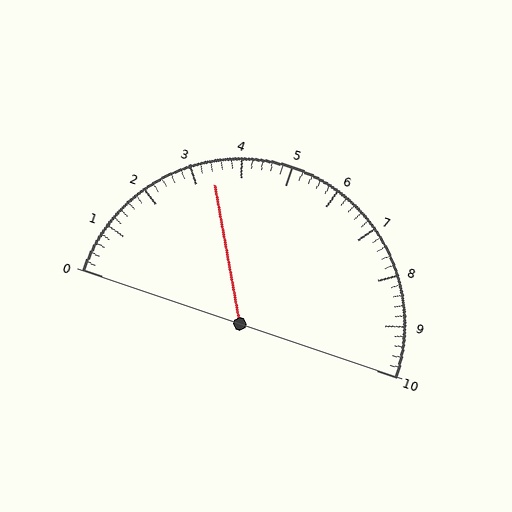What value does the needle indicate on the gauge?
The needle indicates approximately 3.4.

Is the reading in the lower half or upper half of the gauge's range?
The reading is in the lower half of the range (0 to 10).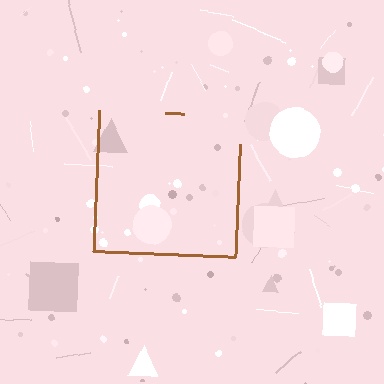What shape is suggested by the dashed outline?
The dashed outline suggests a square.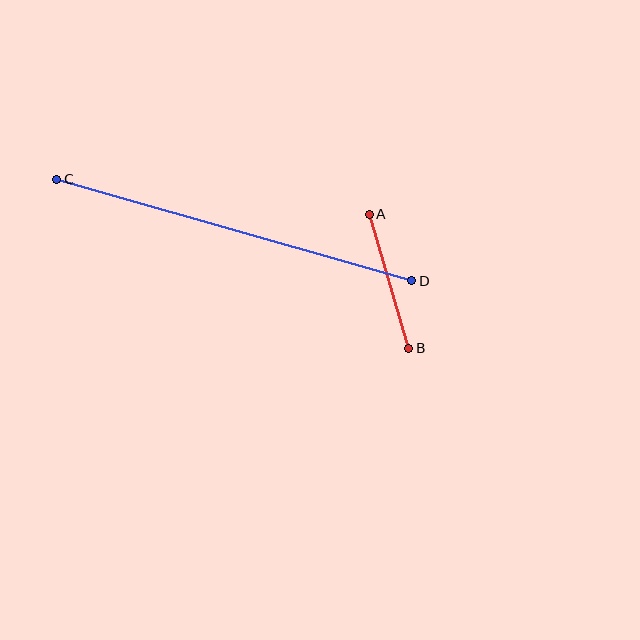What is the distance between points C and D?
The distance is approximately 369 pixels.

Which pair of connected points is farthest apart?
Points C and D are farthest apart.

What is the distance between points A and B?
The distance is approximately 140 pixels.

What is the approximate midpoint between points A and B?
The midpoint is at approximately (389, 281) pixels.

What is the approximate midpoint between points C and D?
The midpoint is at approximately (234, 230) pixels.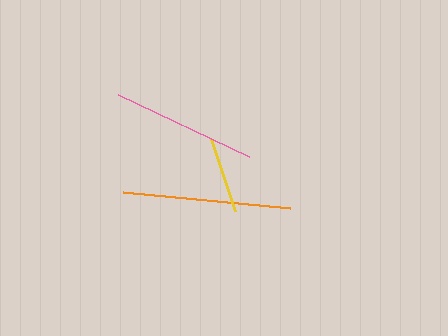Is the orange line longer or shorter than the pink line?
The orange line is longer than the pink line.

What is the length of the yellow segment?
The yellow segment is approximately 75 pixels long.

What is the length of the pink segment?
The pink segment is approximately 145 pixels long.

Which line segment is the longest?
The orange line is the longest at approximately 168 pixels.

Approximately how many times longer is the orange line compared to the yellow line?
The orange line is approximately 2.2 times the length of the yellow line.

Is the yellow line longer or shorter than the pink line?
The pink line is longer than the yellow line.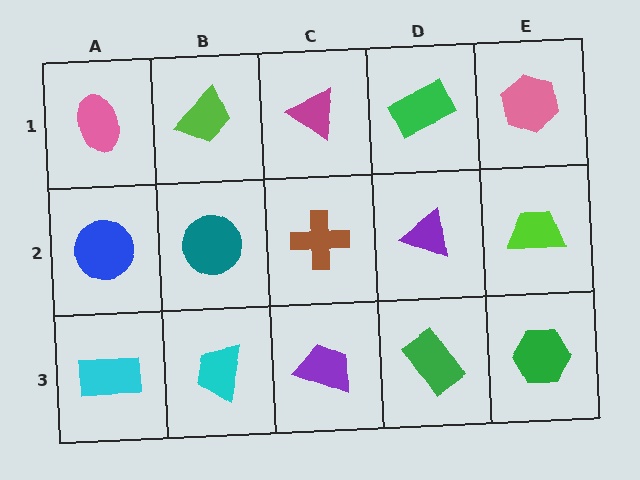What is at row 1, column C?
A magenta triangle.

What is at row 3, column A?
A cyan rectangle.